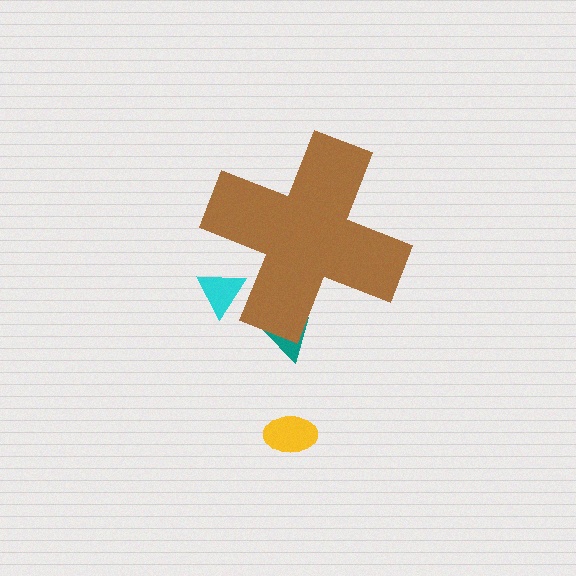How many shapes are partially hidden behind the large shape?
2 shapes are partially hidden.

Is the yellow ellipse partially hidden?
No, the yellow ellipse is fully visible.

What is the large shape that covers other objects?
A brown cross.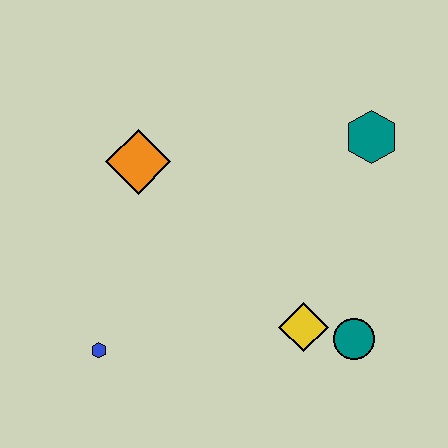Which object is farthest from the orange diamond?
The teal circle is farthest from the orange diamond.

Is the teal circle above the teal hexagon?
No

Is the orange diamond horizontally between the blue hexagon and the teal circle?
Yes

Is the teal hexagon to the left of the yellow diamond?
No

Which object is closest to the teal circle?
The yellow diamond is closest to the teal circle.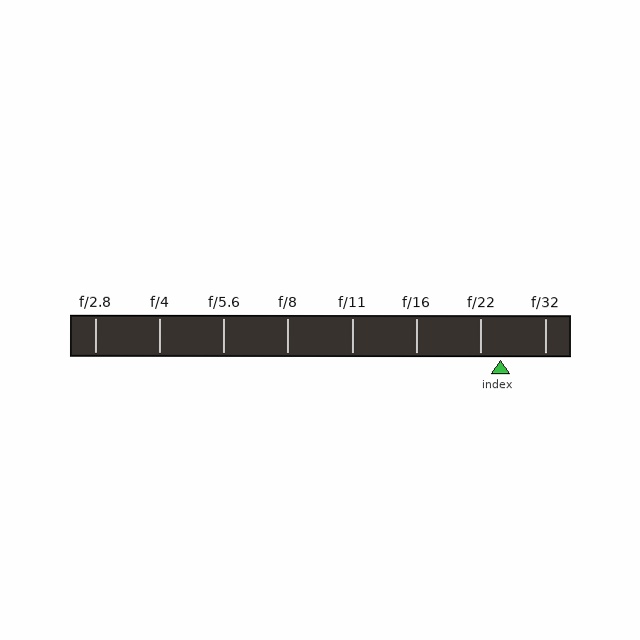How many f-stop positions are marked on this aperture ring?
There are 8 f-stop positions marked.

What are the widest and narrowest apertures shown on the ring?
The widest aperture shown is f/2.8 and the narrowest is f/32.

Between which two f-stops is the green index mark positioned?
The index mark is between f/22 and f/32.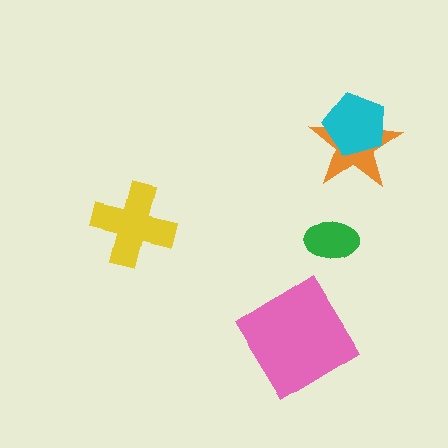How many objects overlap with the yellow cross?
0 objects overlap with the yellow cross.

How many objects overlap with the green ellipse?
0 objects overlap with the green ellipse.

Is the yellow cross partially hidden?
No, no other shape covers it.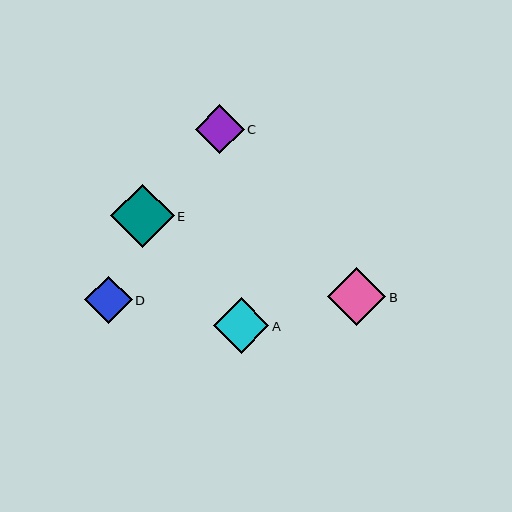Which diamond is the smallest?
Diamond D is the smallest with a size of approximately 48 pixels.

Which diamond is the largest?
Diamond E is the largest with a size of approximately 64 pixels.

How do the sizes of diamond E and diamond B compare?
Diamond E and diamond B are approximately the same size.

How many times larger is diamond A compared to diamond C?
Diamond A is approximately 1.1 times the size of diamond C.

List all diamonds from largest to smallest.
From largest to smallest: E, B, A, C, D.